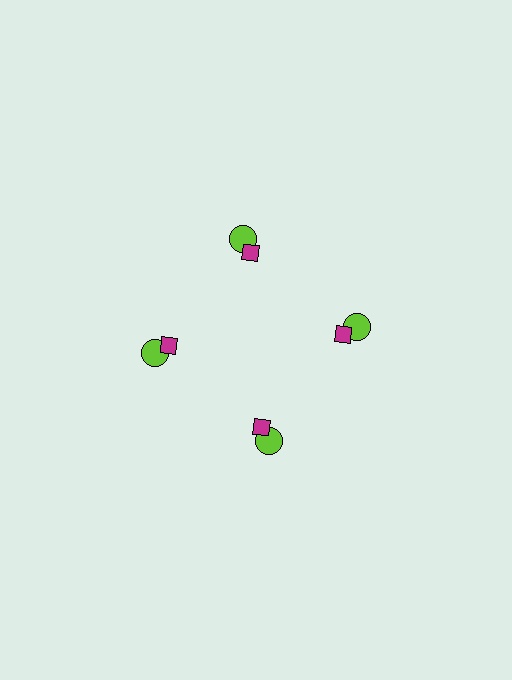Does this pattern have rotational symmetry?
Yes, this pattern has 4-fold rotational symmetry. It looks the same after rotating 90 degrees around the center.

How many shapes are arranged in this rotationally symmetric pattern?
There are 8 shapes, arranged in 4 groups of 2.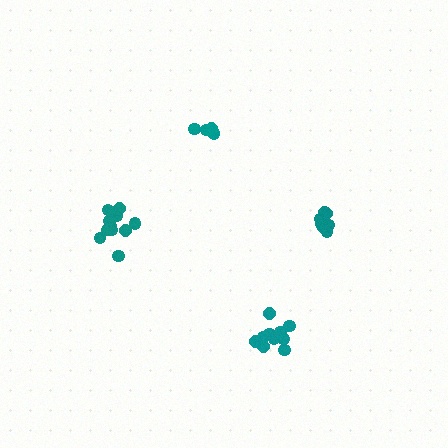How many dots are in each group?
Group 1: 7 dots, Group 2: 11 dots, Group 3: 5 dots, Group 4: 11 dots (34 total).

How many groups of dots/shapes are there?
There are 4 groups.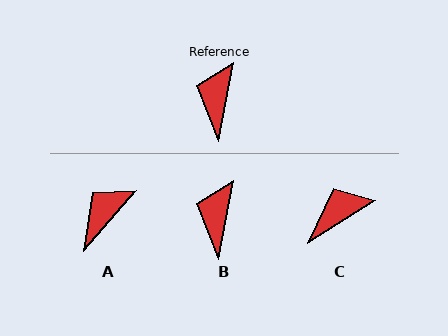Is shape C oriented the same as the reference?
No, it is off by about 48 degrees.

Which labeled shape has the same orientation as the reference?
B.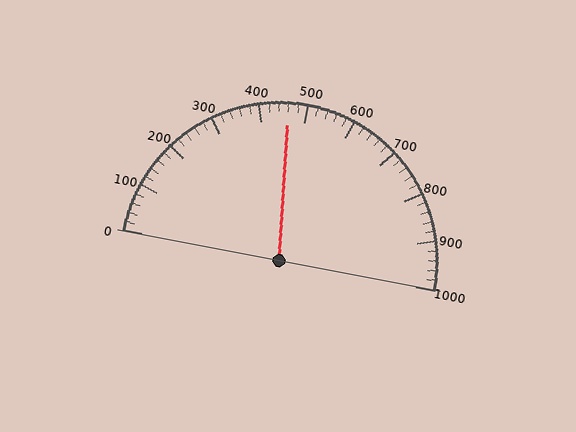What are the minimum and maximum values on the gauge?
The gauge ranges from 0 to 1000.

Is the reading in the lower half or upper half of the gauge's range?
The reading is in the lower half of the range (0 to 1000).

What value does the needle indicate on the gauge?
The needle indicates approximately 460.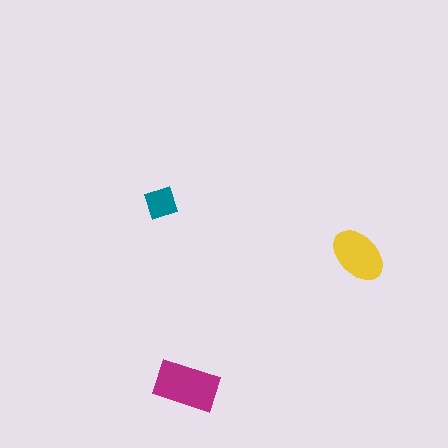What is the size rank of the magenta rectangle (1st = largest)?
1st.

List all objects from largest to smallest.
The magenta rectangle, the yellow ellipse, the teal square.